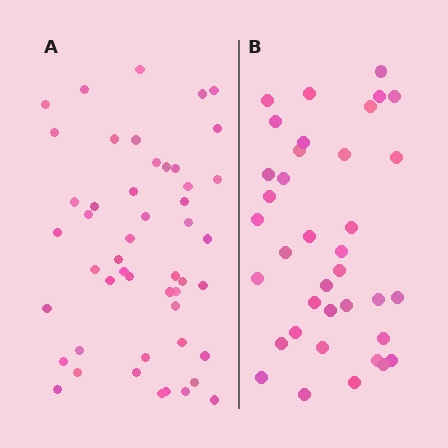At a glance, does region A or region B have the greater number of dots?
Region A (the left region) has more dots.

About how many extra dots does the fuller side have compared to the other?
Region A has roughly 12 or so more dots than region B.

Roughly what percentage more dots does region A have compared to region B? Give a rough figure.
About 30% more.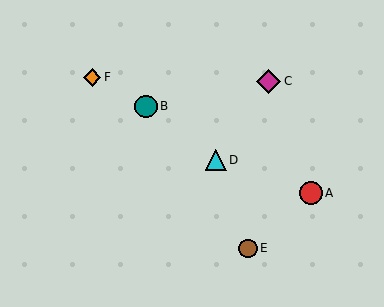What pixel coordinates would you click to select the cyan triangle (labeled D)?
Click at (216, 160) to select the cyan triangle D.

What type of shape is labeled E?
Shape E is a brown circle.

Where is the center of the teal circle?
The center of the teal circle is at (146, 106).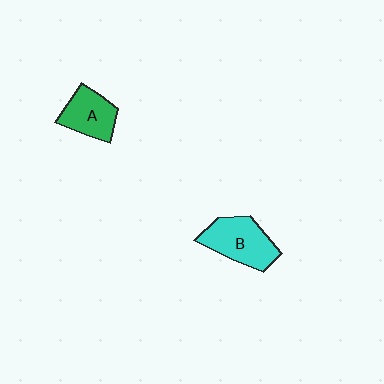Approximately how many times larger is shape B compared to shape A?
Approximately 1.3 times.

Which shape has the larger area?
Shape B (cyan).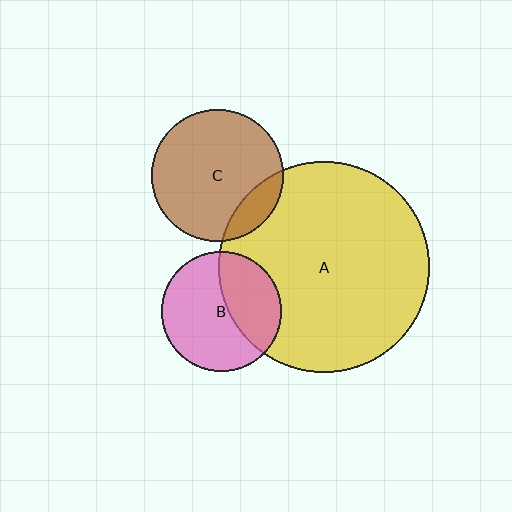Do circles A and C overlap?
Yes.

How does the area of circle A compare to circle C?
Approximately 2.6 times.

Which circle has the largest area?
Circle A (yellow).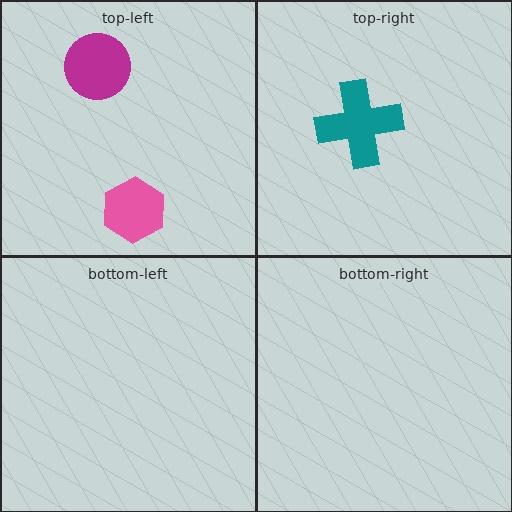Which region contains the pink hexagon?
The top-left region.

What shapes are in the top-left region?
The magenta circle, the pink hexagon.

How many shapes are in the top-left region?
2.